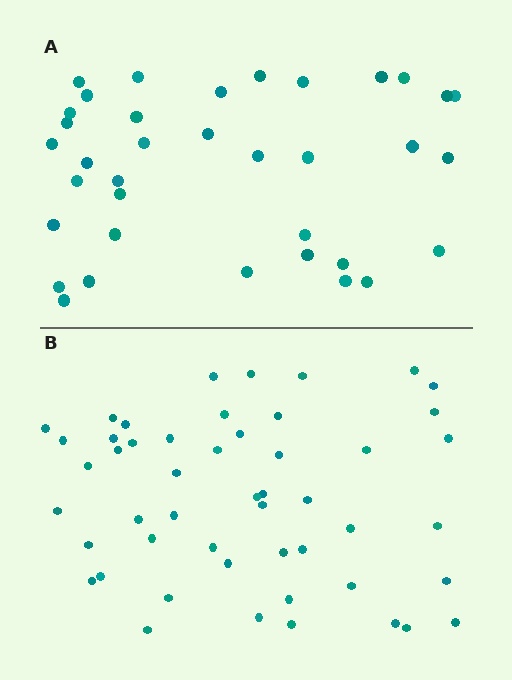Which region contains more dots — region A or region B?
Region B (the bottom region) has more dots.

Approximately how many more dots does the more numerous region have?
Region B has approximately 15 more dots than region A.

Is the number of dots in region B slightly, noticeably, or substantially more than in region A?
Region B has noticeably more, but not dramatically so. The ratio is roughly 1.4 to 1.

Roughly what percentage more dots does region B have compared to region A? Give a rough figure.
About 40% more.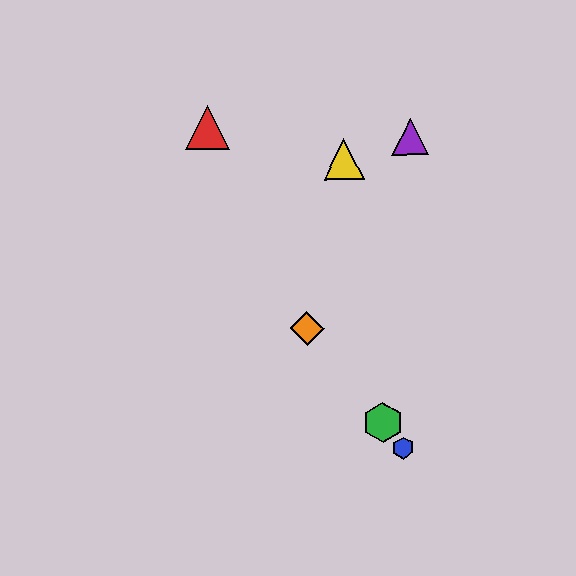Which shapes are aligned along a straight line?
The blue hexagon, the green hexagon, the orange diamond are aligned along a straight line.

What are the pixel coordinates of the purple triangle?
The purple triangle is at (410, 137).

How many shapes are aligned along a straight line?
3 shapes (the blue hexagon, the green hexagon, the orange diamond) are aligned along a straight line.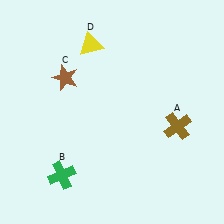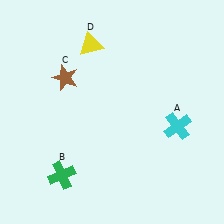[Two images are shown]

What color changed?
The cross (A) changed from brown in Image 1 to cyan in Image 2.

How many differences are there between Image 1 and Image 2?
There is 1 difference between the two images.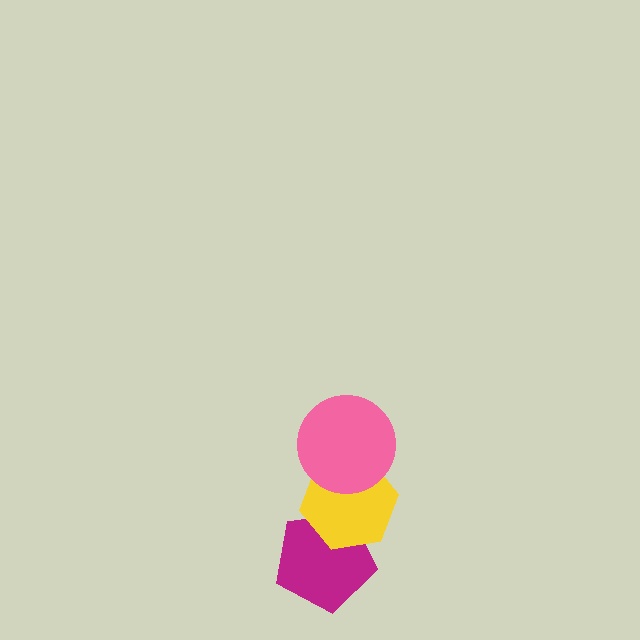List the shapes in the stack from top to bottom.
From top to bottom: the pink circle, the yellow hexagon, the magenta pentagon.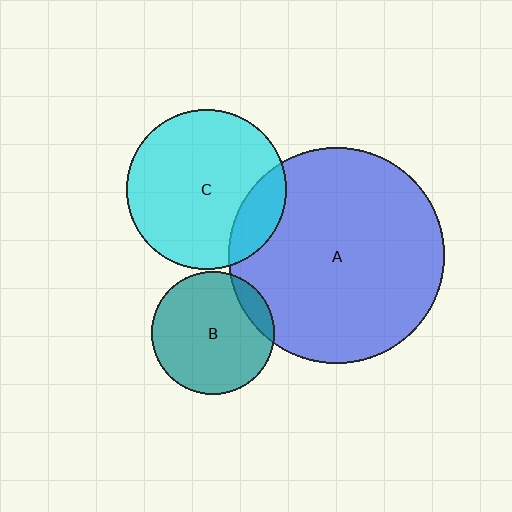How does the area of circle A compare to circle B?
Approximately 3.1 times.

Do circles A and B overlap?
Yes.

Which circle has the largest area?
Circle A (blue).